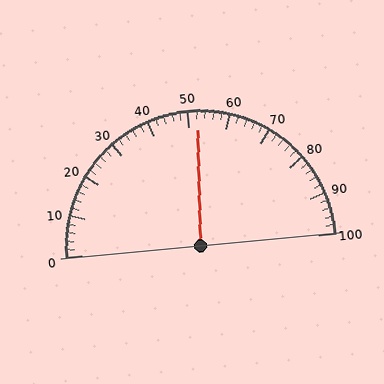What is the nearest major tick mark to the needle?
The nearest major tick mark is 50.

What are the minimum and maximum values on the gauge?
The gauge ranges from 0 to 100.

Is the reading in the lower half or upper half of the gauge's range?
The reading is in the upper half of the range (0 to 100).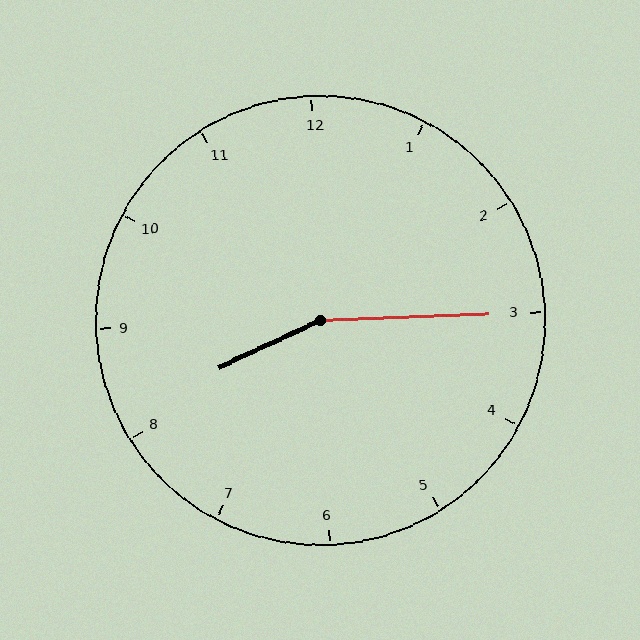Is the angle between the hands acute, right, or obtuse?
It is obtuse.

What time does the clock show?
8:15.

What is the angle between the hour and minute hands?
Approximately 158 degrees.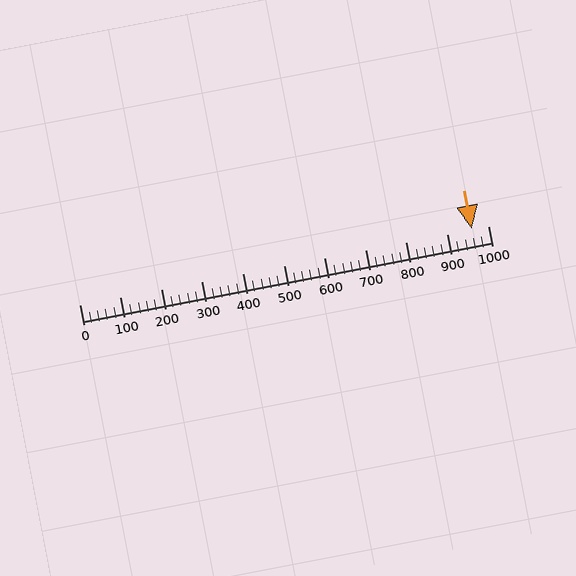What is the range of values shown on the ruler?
The ruler shows values from 0 to 1000.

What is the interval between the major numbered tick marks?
The major tick marks are spaced 100 units apart.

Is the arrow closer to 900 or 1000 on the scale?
The arrow is closer to 1000.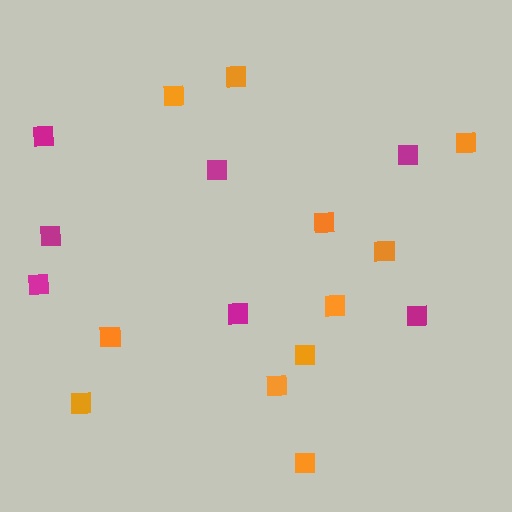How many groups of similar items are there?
There are 2 groups: one group of magenta squares (7) and one group of orange squares (11).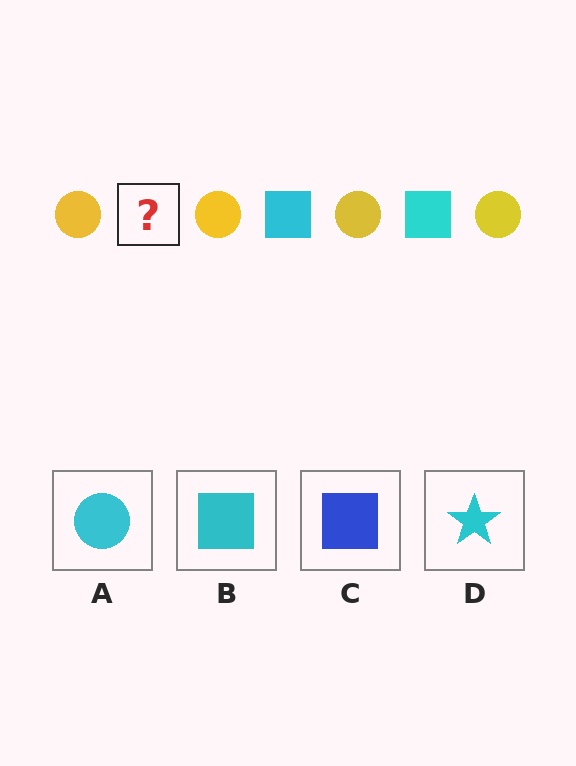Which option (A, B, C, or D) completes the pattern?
B.